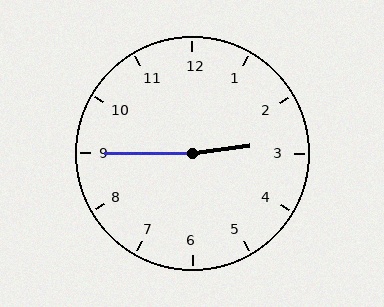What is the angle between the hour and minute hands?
Approximately 172 degrees.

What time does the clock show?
2:45.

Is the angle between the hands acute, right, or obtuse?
It is obtuse.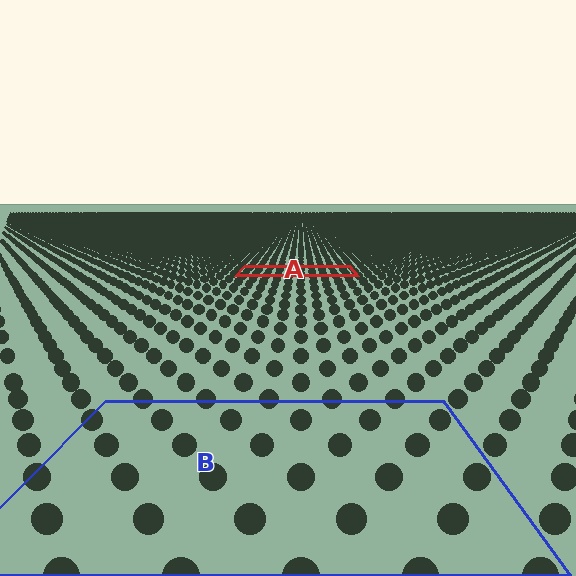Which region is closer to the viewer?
Region B is closer. The texture elements there are larger and more spread out.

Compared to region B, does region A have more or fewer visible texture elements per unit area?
Region A has more texture elements per unit area — they are packed more densely because it is farther away.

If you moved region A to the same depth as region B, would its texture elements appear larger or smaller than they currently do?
They would appear larger. At a closer depth, the same texture elements are projected at a bigger on-screen size.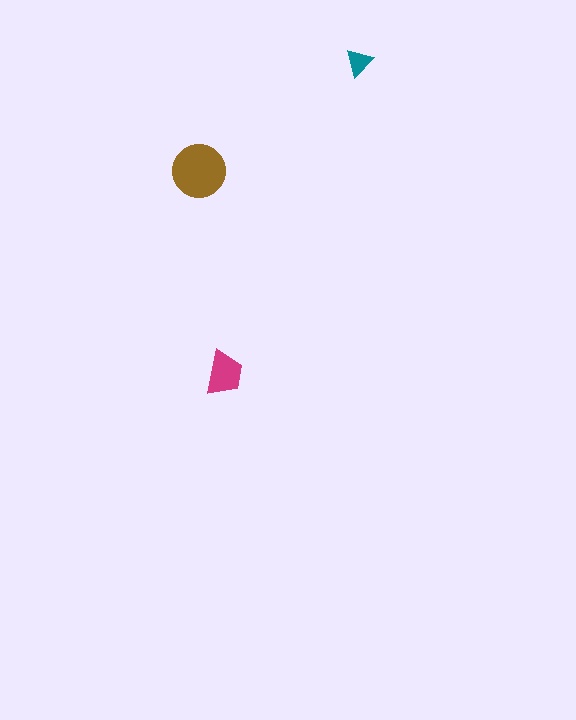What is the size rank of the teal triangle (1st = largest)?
3rd.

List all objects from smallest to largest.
The teal triangle, the magenta trapezoid, the brown circle.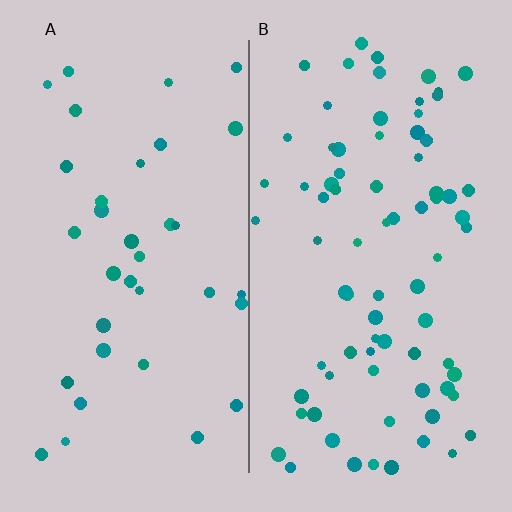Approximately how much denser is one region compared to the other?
Approximately 2.2× — region B over region A.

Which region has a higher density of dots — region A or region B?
B (the right).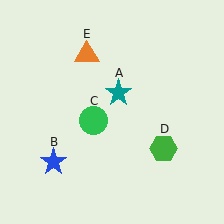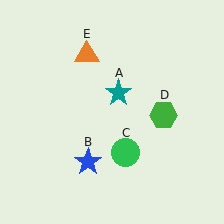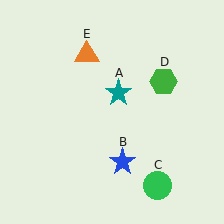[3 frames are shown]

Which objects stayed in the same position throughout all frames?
Teal star (object A) and orange triangle (object E) remained stationary.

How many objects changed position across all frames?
3 objects changed position: blue star (object B), green circle (object C), green hexagon (object D).